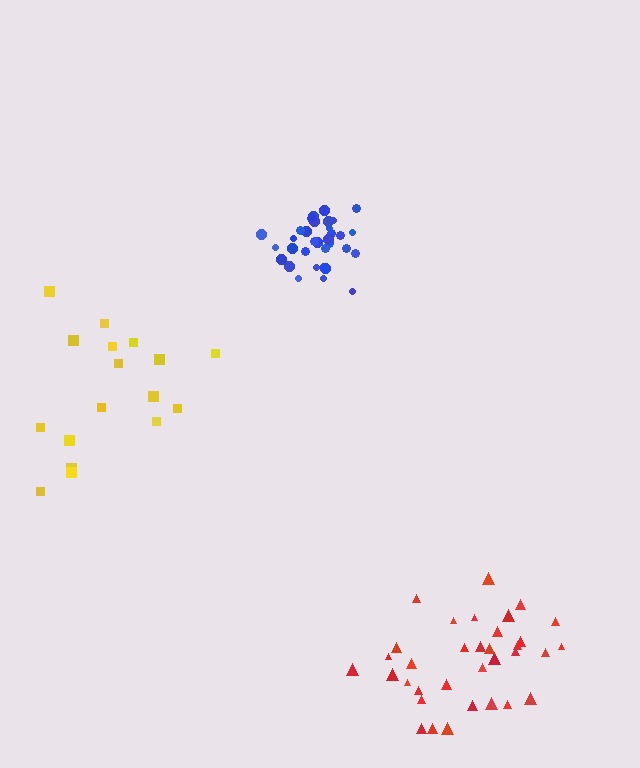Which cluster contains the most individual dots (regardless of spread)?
Red (34).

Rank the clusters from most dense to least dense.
blue, red, yellow.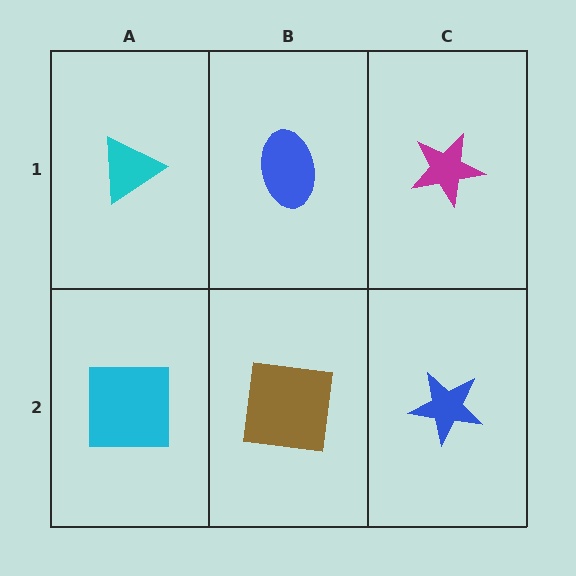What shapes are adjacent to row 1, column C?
A blue star (row 2, column C), a blue ellipse (row 1, column B).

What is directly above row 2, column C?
A magenta star.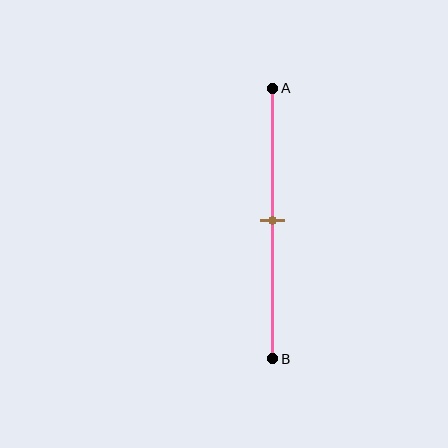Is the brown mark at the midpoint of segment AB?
Yes, the mark is approximately at the midpoint.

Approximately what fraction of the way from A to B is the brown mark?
The brown mark is approximately 50% of the way from A to B.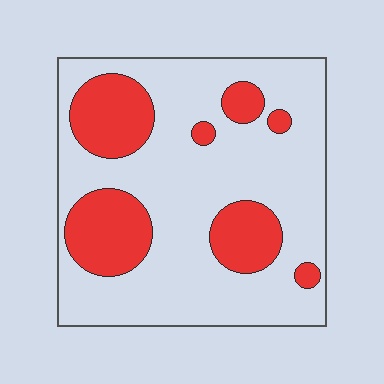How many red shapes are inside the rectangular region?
7.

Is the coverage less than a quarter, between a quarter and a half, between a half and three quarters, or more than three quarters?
Between a quarter and a half.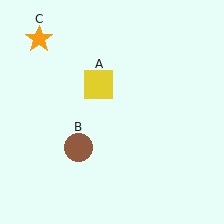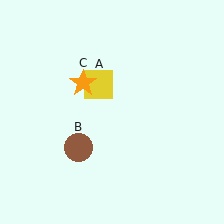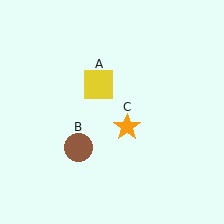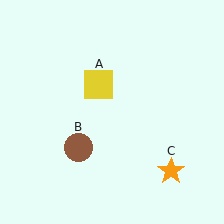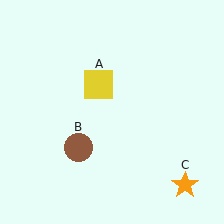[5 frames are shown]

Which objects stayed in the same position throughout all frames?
Yellow square (object A) and brown circle (object B) remained stationary.